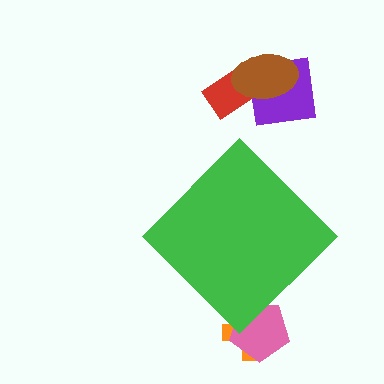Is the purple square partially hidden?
No, the purple square is fully visible.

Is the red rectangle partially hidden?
No, the red rectangle is fully visible.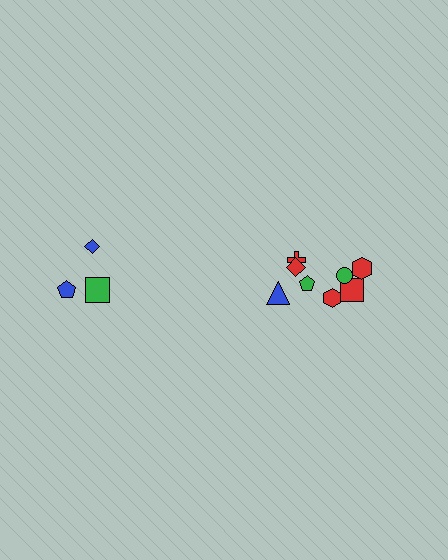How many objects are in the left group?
There are 3 objects.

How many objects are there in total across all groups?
There are 11 objects.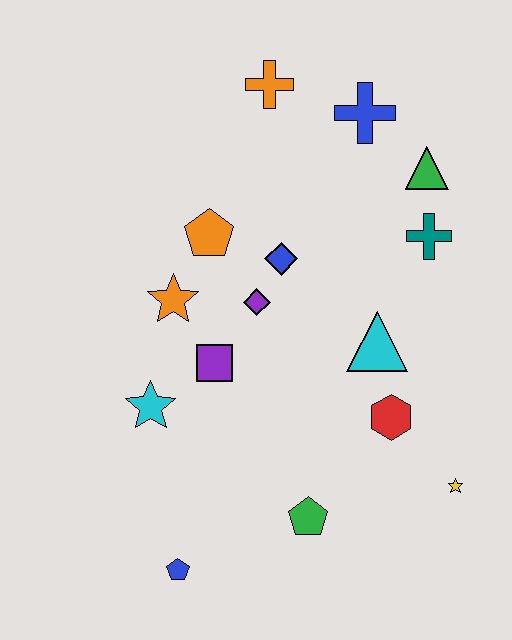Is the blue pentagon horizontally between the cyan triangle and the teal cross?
No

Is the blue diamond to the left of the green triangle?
Yes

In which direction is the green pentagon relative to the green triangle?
The green pentagon is below the green triangle.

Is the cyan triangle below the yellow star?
No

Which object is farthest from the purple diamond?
The blue pentagon is farthest from the purple diamond.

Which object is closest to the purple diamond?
The blue diamond is closest to the purple diamond.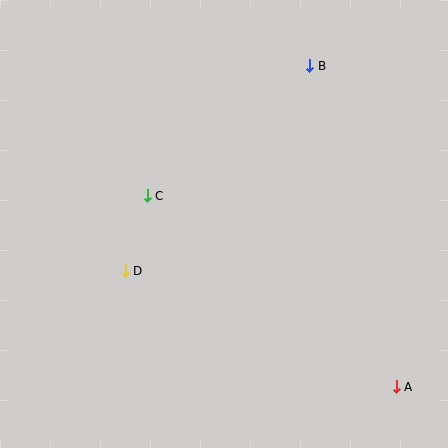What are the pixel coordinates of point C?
Point C is at (147, 196).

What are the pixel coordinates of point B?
Point B is at (310, 66).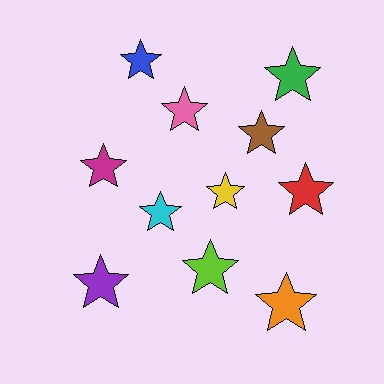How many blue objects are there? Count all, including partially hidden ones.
There is 1 blue object.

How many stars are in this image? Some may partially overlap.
There are 11 stars.